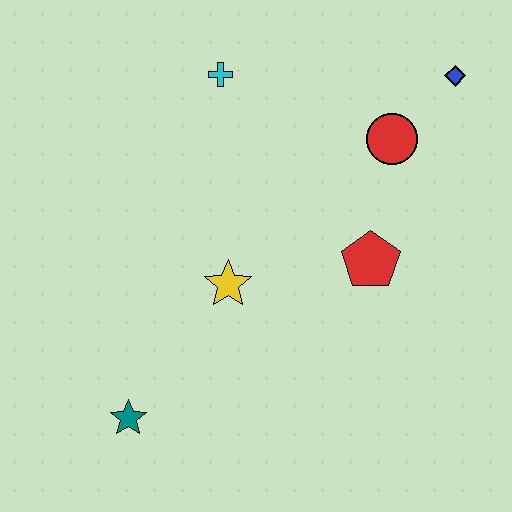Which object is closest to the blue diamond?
The red circle is closest to the blue diamond.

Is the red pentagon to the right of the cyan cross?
Yes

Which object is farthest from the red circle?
The teal star is farthest from the red circle.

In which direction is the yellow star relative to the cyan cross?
The yellow star is below the cyan cross.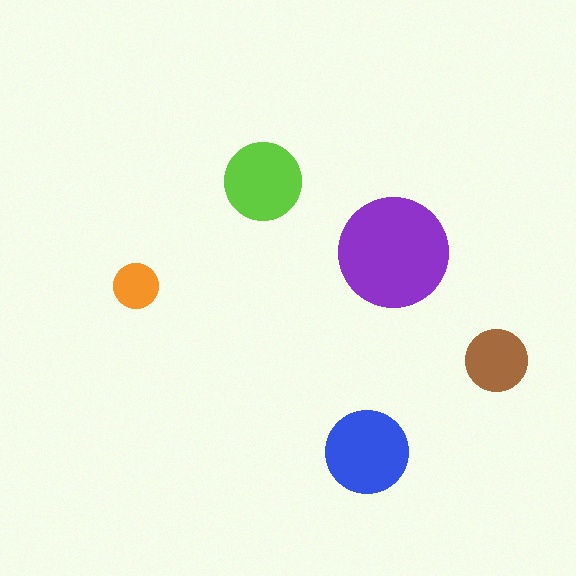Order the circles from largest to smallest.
the purple one, the blue one, the lime one, the brown one, the orange one.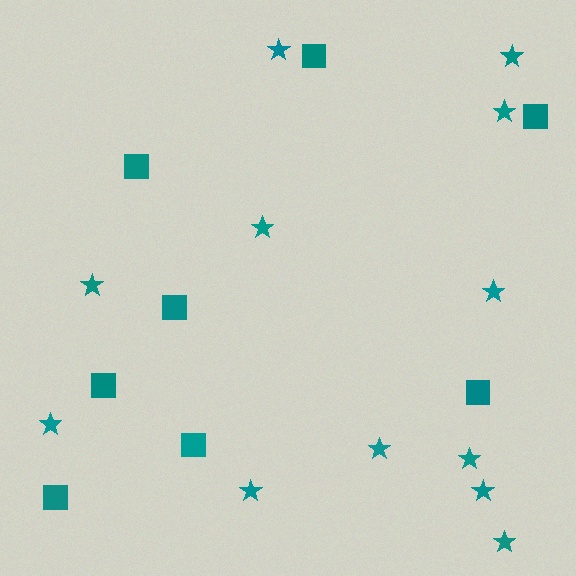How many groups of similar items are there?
There are 2 groups: one group of squares (8) and one group of stars (12).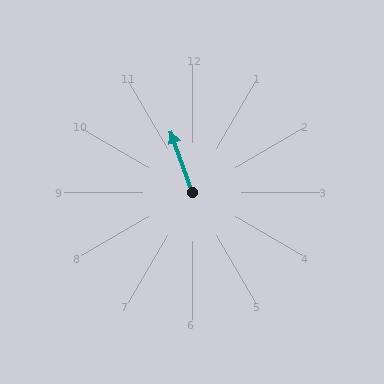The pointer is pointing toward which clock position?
Roughly 11 o'clock.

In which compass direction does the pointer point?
North.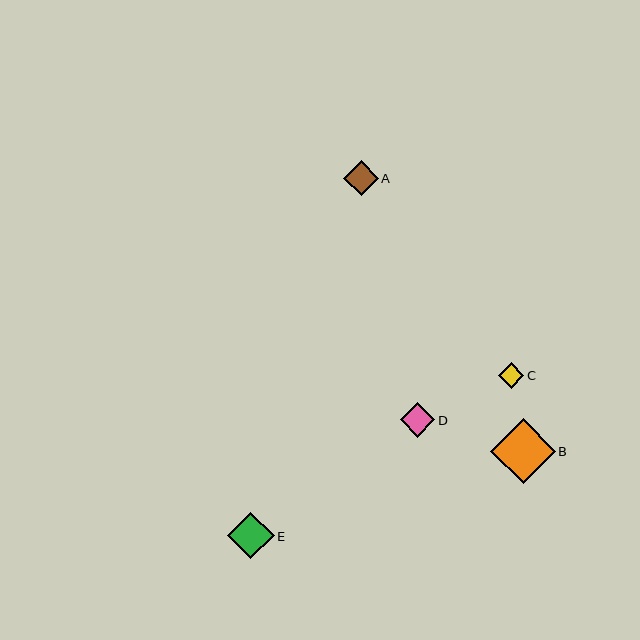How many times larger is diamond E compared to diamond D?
Diamond E is approximately 1.3 times the size of diamond D.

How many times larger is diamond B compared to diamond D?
Diamond B is approximately 1.9 times the size of diamond D.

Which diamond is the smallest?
Diamond C is the smallest with a size of approximately 25 pixels.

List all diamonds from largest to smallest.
From largest to smallest: B, E, D, A, C.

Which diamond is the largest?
Diamond B is the largest with a size of approximately 65 pixels.